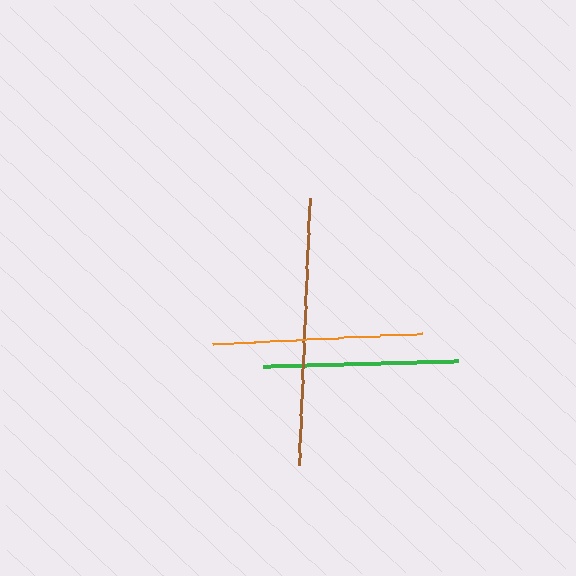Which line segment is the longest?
The brown line is the longest at approximately 266 pixels.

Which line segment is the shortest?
The green line is the shortest at approximately 195 pixels.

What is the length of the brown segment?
The brown segment is approximately 266 pixels long.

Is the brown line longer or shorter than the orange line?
The brown line is longer than the orange line.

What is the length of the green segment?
The green segment is approximately 195 pixels long.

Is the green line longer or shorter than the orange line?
The orange line is longer than the green line.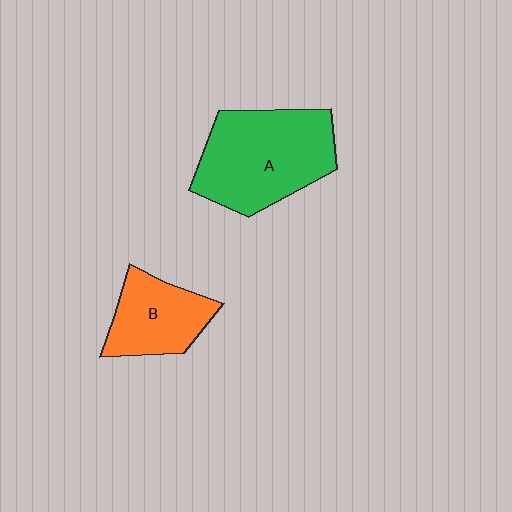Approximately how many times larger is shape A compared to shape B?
Approximately 1.7 times.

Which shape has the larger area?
Shape A (green).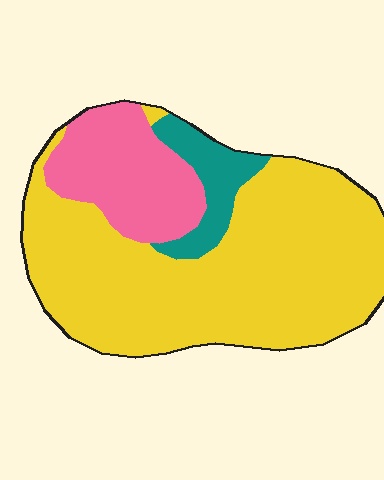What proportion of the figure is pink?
Pink takes up about one fifth (1/5) of the figure.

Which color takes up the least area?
Teal, at roughly 10%.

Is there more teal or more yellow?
Yellow.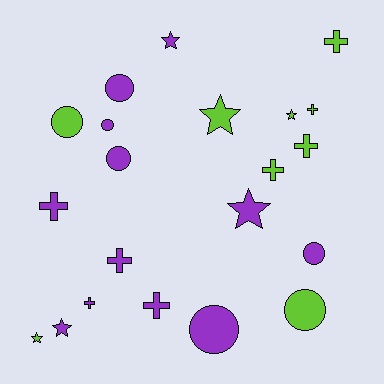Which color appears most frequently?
Purple, with 12 objects.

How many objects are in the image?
There are 21 objects.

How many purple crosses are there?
There are 4 purple crosses.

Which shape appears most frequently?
Cross, with 8 objects.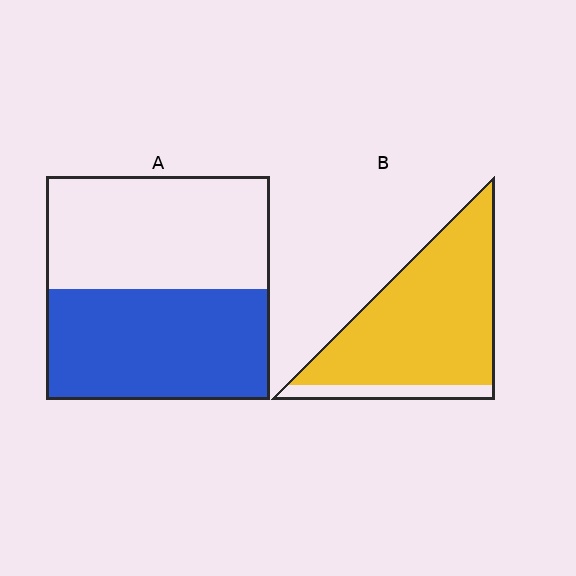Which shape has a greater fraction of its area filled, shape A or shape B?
Shape B.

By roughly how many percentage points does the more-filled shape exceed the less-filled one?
By roughly 40 percentage points (B over A).